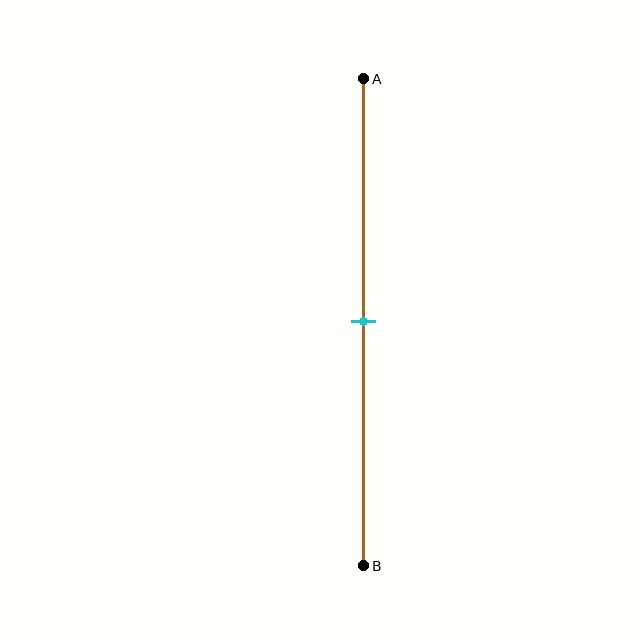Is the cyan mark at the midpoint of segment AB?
Yes, the mark is approximately at the midpoint.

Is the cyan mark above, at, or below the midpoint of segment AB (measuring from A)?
The cyan mark is approximately at the midpoint of segment AB.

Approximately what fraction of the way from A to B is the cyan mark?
The cyan mark is approximately 50% of the way from A to B.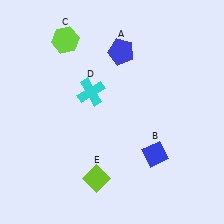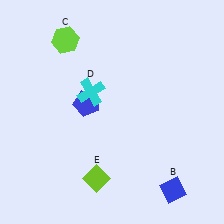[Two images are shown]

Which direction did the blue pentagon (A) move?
The blue pentagon (A) moved down.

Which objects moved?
The objects that moved are: the blue pentagon (A), the blue diamond (B).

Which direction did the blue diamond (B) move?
The blue diamond (B) moved down.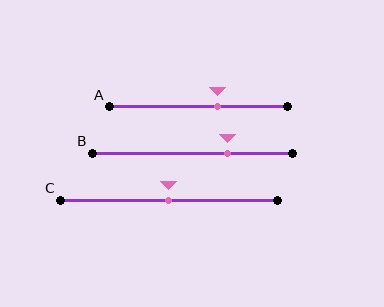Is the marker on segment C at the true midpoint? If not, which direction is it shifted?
Yes, the marker on segment C is at the true midpoint.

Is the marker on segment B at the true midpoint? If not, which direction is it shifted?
No, the marker on segment B is shifted to the right by about 18% of the segment length.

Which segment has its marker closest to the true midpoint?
Segment C has its marker closest to the true midpoint.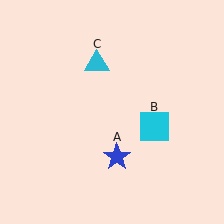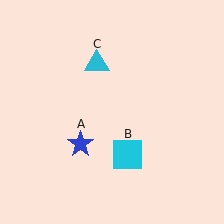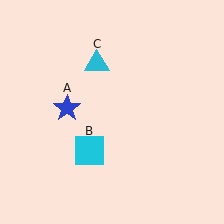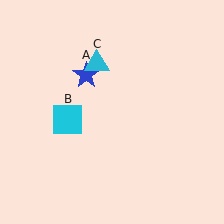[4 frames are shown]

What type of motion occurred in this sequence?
The blue star (object A), cyan square (object B) rotated clockwise around the center of the scene.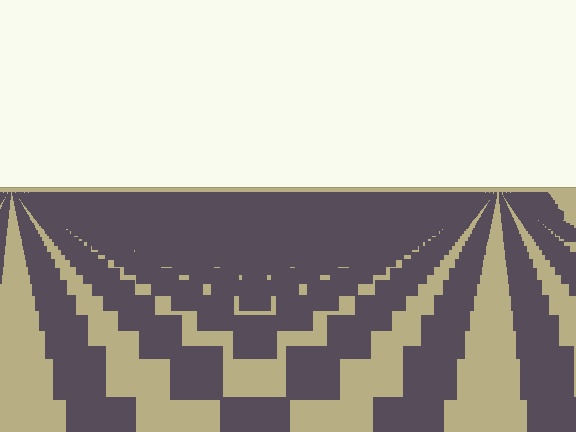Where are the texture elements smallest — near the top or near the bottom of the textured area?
Near the top.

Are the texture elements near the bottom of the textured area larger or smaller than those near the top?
Larger. Near the bottom, elements are closer to the viewer and appear at a bigger on-screen size.